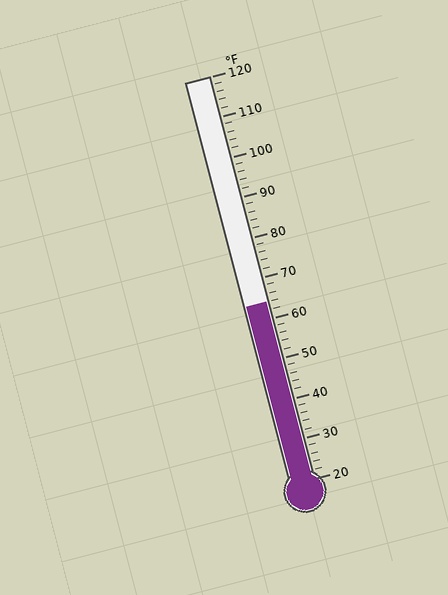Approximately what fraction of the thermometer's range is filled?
The thermometer is filled to approximately 45% of its range.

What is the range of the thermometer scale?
The thermometer scale ranges from 20°F to 120°F.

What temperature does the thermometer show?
The thermometer shows approximately 64°F.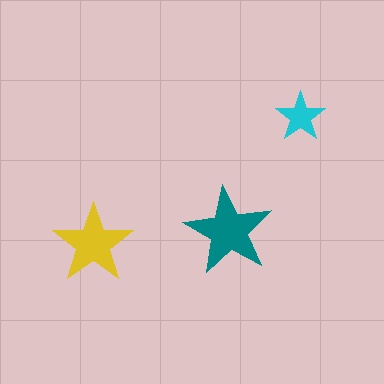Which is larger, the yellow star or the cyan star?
The yellow one.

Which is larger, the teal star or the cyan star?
The teal one.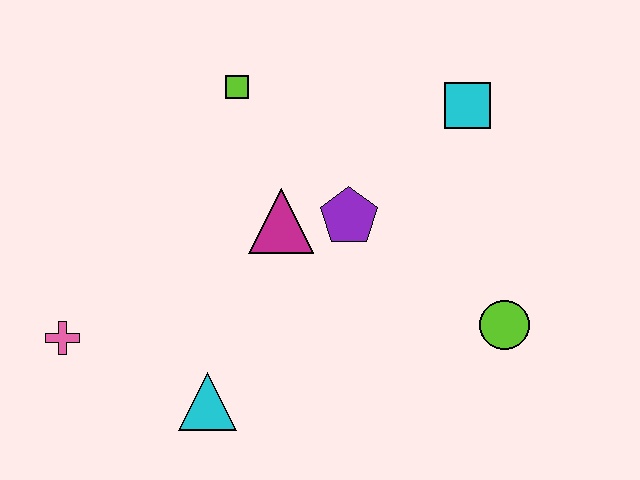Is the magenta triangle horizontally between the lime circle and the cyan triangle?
Yes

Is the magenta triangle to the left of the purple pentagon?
Yes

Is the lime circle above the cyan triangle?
Yes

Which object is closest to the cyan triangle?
The pink cross is closest to the cyan triangle.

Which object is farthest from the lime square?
The lime circle is farthest from the lime square.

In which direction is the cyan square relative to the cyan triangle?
The cyan square is above the cyan triangle.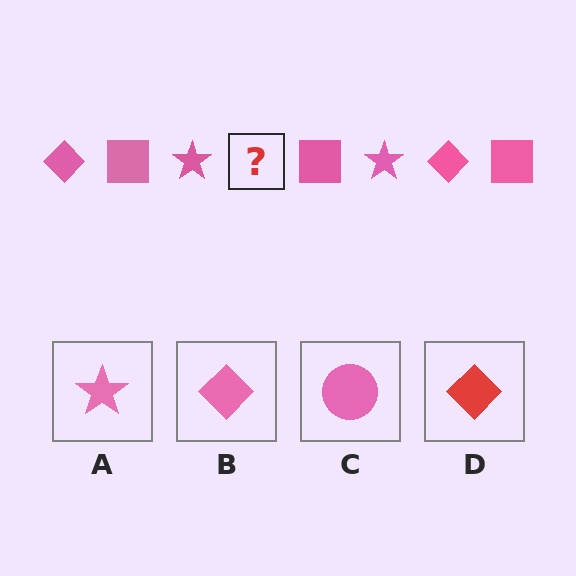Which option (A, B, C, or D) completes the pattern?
B.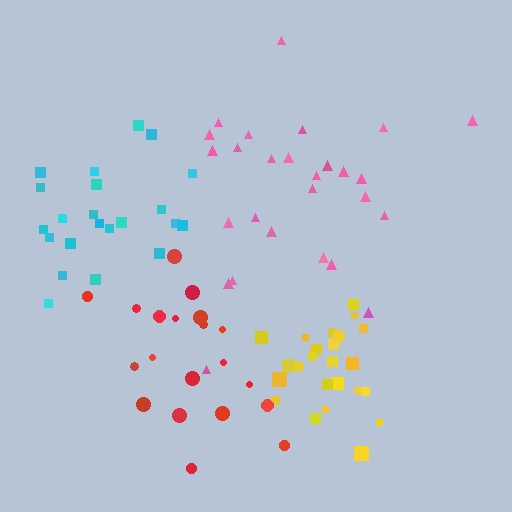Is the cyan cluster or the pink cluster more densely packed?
Cyan.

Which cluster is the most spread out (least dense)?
Pink.